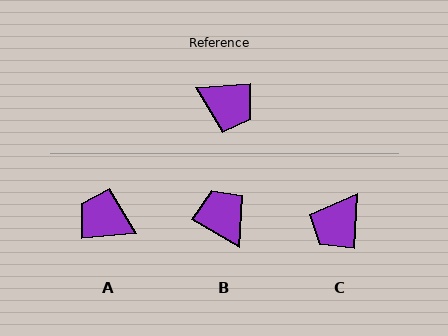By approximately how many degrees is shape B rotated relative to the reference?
Approximately 146 degrees counter-clockwise.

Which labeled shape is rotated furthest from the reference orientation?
A, about 179 degrees away.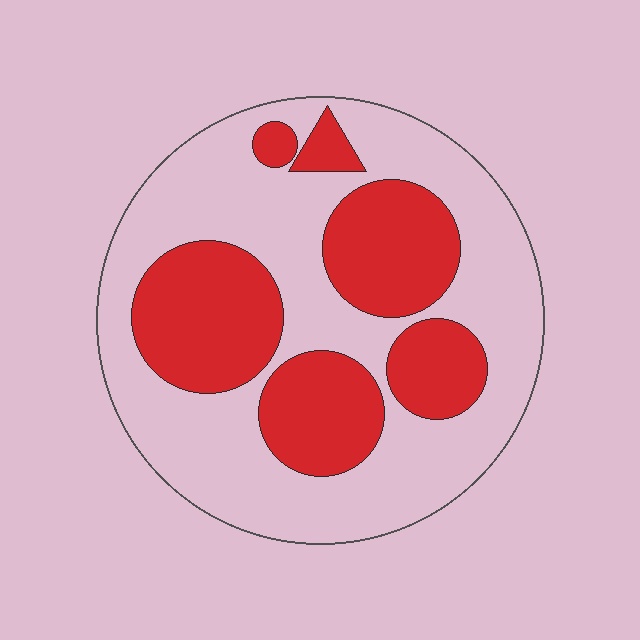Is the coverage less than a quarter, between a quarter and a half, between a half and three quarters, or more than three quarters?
Between a quarter and a half.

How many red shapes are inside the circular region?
6.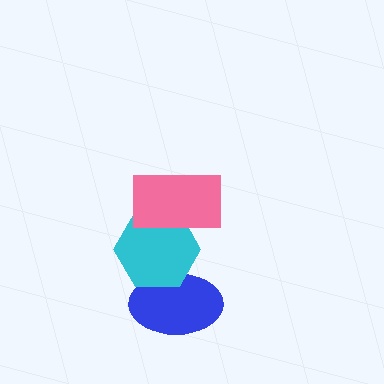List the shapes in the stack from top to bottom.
From top to bottom: the pink rectangle, the cyan hexagon, the blue ellipse.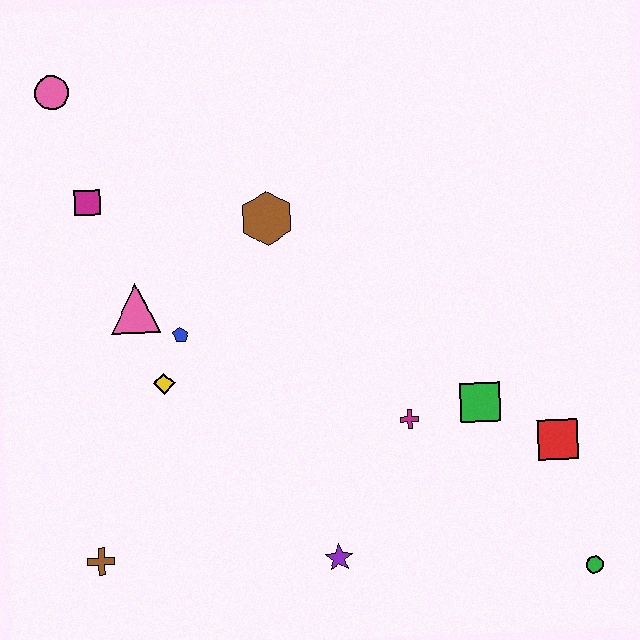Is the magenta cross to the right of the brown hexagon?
Yes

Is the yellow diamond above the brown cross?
Yes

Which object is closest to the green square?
The magenta cross is closest to the green square.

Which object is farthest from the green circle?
The pink circle is farthest from the green circle.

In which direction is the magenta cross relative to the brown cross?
The magenta cross is to the right of the brown cross.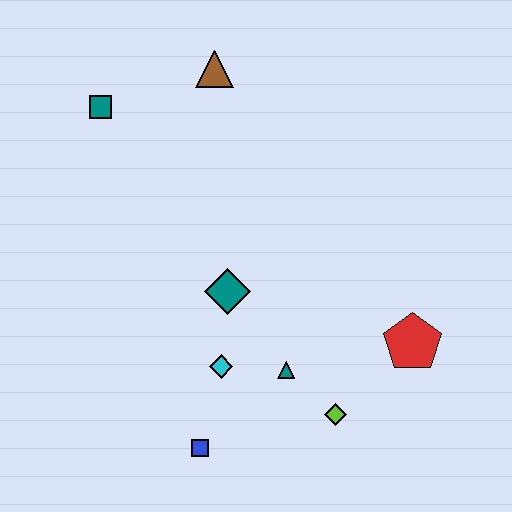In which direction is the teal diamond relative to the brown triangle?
The teal diamond is below the brown triangle.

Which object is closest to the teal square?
The brown triangle is closest to the teal square.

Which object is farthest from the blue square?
The brown triangle is farthest from the blue square.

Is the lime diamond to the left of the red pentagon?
Yes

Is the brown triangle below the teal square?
No